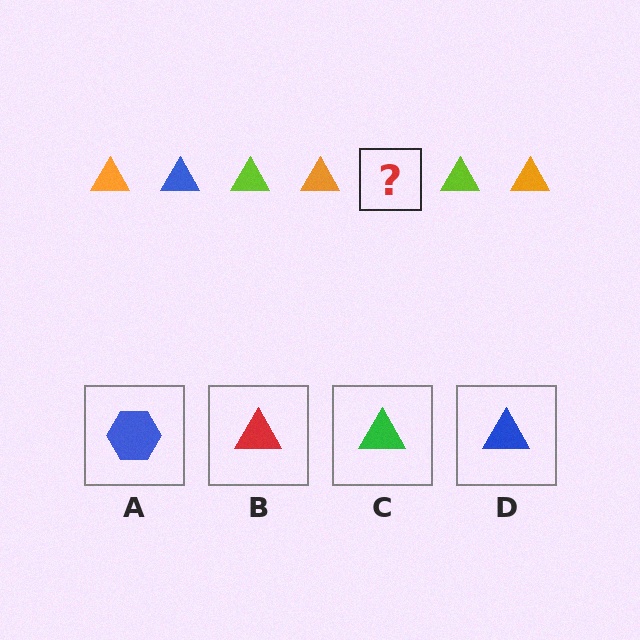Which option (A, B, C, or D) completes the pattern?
D.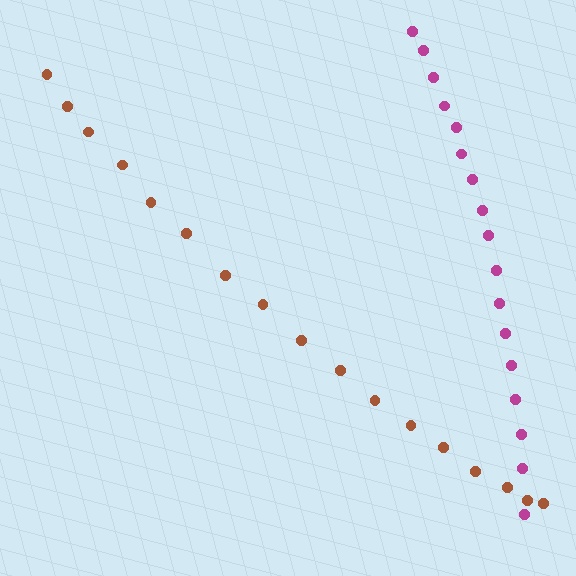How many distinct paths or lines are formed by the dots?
There are 2 distinct paths.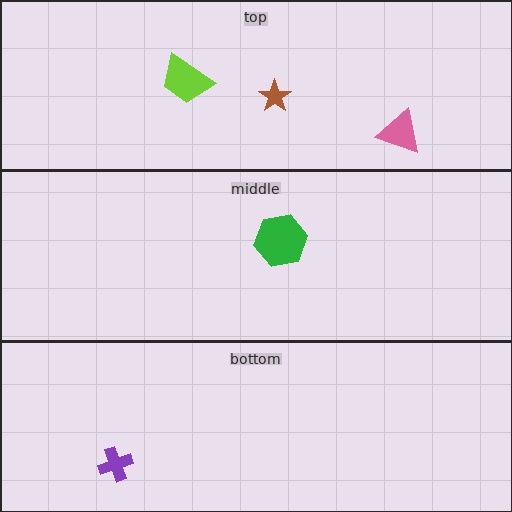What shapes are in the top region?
The lime trapezoid, the brown star, the pink triangle.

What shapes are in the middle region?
The green hexagon.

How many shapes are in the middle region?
1.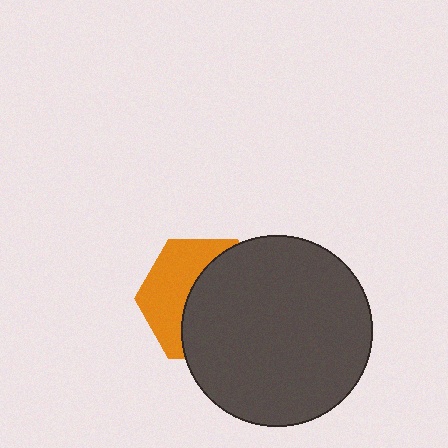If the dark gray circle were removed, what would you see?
You would see the complete orange hexagon.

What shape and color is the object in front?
The object in front is a dark gray circle.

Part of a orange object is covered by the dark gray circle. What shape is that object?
It is a hexagon.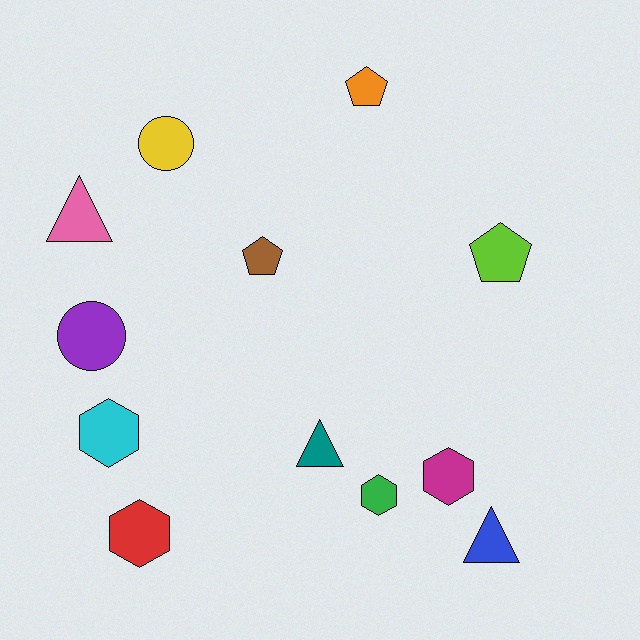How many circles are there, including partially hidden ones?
There are 2 circles.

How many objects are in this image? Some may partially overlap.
There are 12 objects.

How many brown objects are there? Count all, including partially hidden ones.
There is 1 brown object.